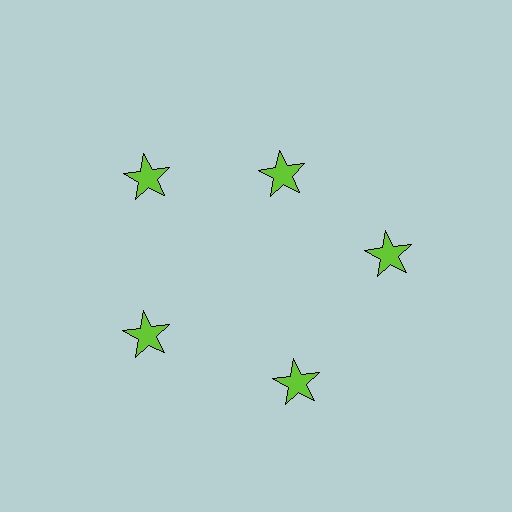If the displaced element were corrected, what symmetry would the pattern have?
It would have 5-fold rotational symmetry — the pattern would map onto itself every 72 degrees.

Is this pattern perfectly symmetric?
No. The 5 lime stars are arranged in a ring, but one element near the 1 o'clock position is pulled inward toward the center, breaking the 5-fold rotational symmetry.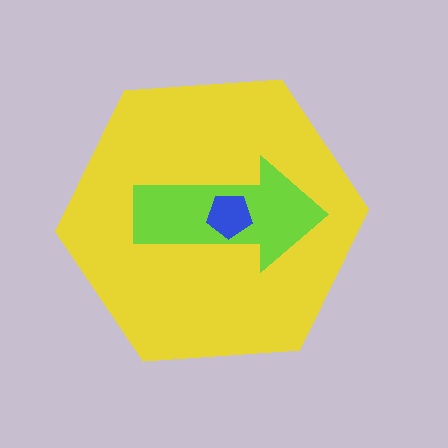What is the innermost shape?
The blue pentagon.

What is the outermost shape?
The yellow hexagon.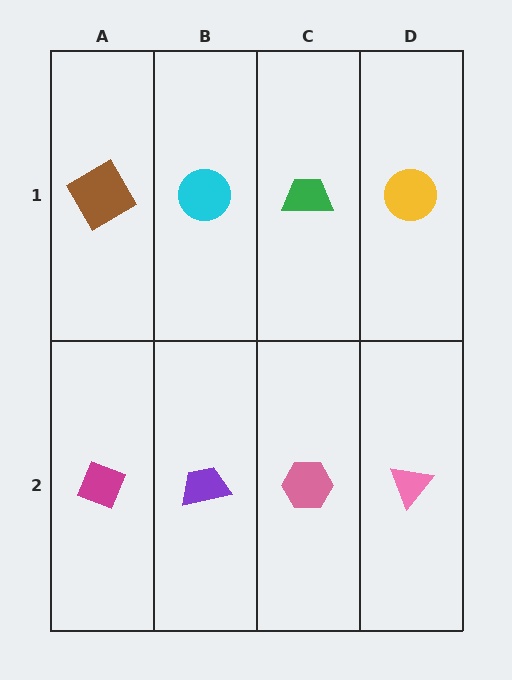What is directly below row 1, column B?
A purple trapezoid.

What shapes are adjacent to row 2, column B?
A cyan circle (row 1, column B), a magenta diamond (row 2, column A), a pink hexagon (row 2, column C).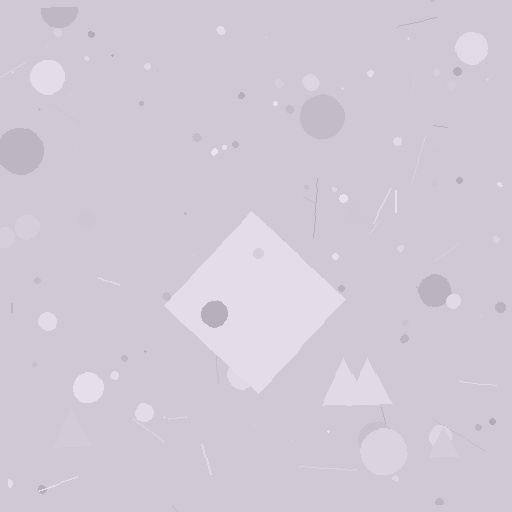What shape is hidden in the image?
A diamond is hidden in the image.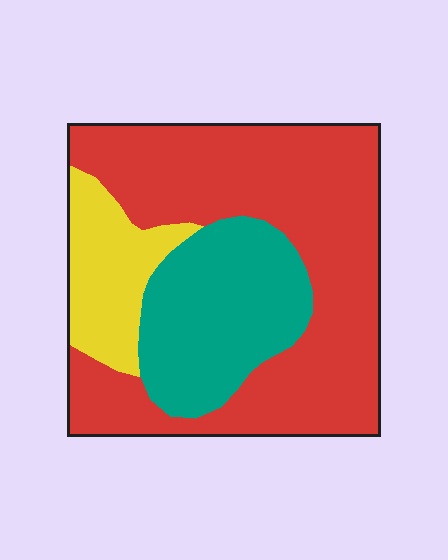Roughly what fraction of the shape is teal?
Teal covers 26% of the shape.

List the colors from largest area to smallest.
From largest to smallest: red, teal, yellow.